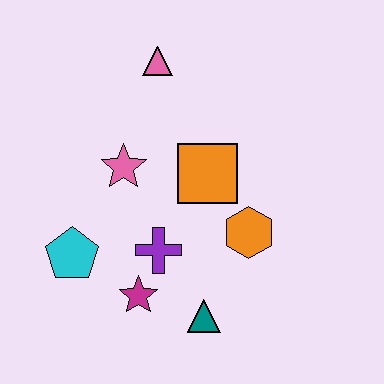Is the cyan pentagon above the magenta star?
Yes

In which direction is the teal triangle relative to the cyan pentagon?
The teal triangle is to the right of the cyan pentagon.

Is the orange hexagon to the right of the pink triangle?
Yes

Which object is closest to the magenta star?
The purple cross is closest to the magenta star.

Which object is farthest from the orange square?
The cyan pentagon is farthest from the orange square.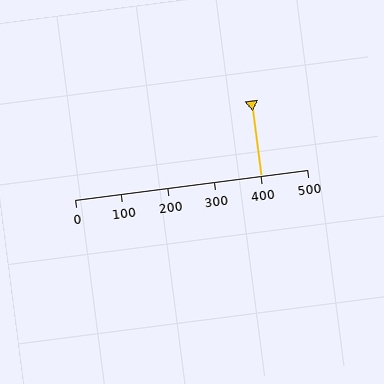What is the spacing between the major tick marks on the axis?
The major ticks are spaced 100 apart.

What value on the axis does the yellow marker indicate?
The marker indicates approximately 400.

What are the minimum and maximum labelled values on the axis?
The axis runs from 0 to 500.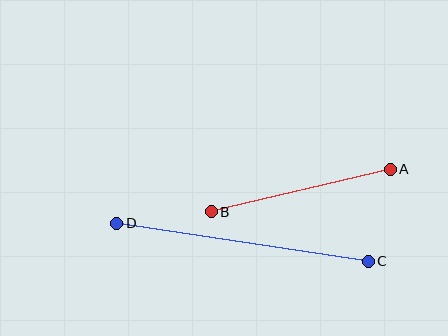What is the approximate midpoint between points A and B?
The midpoint is at approximately (301, 191) pixels.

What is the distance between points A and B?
The distance is approximately 184 pixels.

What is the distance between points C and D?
The distance is approximately 254 pixels.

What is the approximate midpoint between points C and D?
The midpoint is at approximately (242, 242) pixels.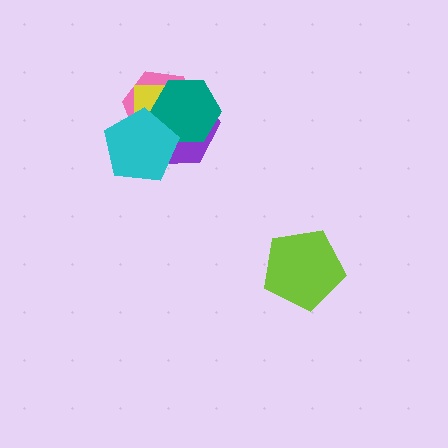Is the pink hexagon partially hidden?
Yes, it is partially covered by another shape.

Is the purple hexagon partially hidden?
Yes, it is partially covered by another shape.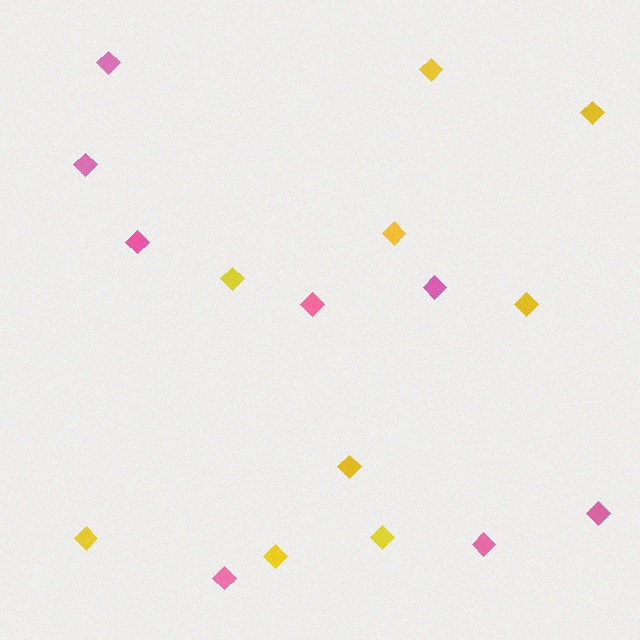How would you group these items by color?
There are 2 groups: one group of yellow diamonds (9) and one group of pink diamonds (8).